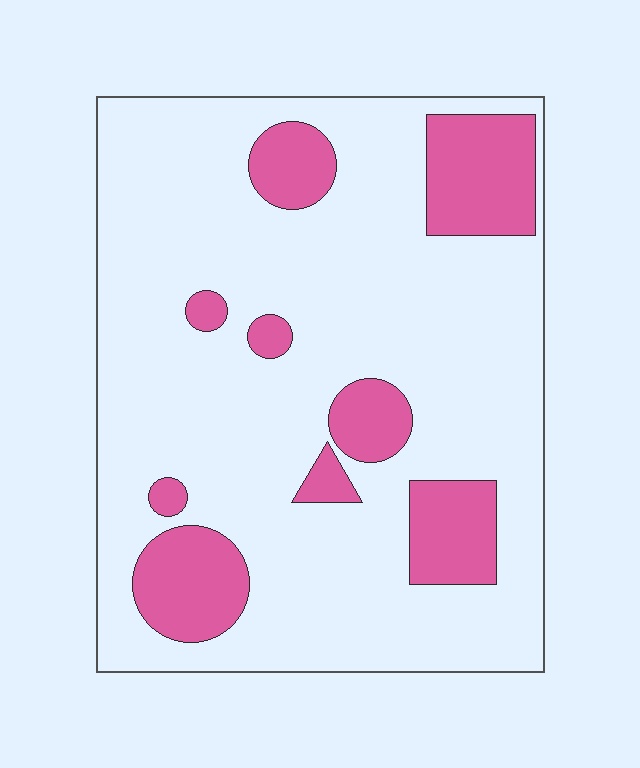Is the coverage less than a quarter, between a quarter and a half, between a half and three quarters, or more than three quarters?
Less than a quarter.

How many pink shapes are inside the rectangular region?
9.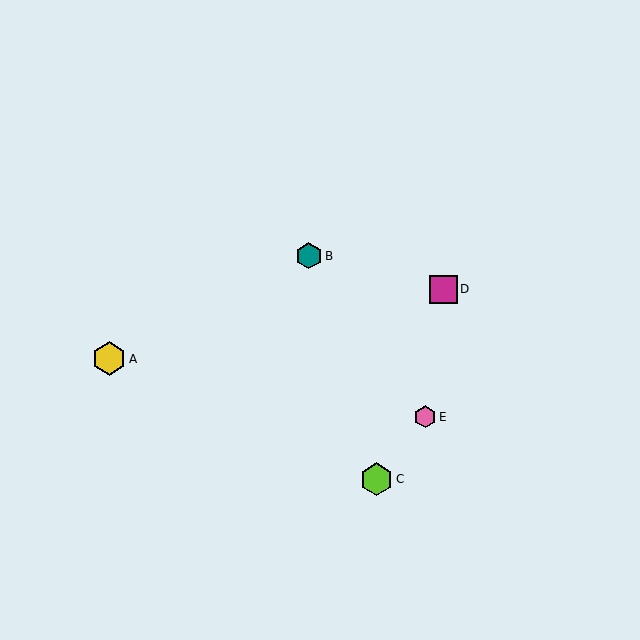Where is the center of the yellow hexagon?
The center of the yellow hexagon is at (109, 359).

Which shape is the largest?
The yellow hexagon (labeled A) is the largest.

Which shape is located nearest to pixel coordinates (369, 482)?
The lime hexagon (labeled C) at (376, 479) is nearest to that location.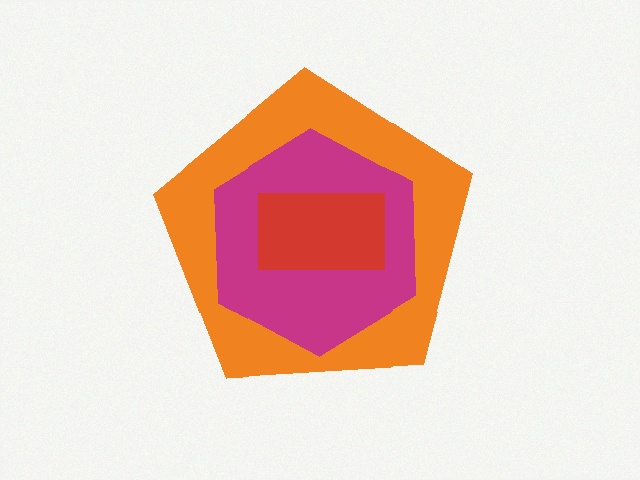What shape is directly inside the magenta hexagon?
The red rectangle.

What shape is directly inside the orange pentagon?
The magenta hexagon.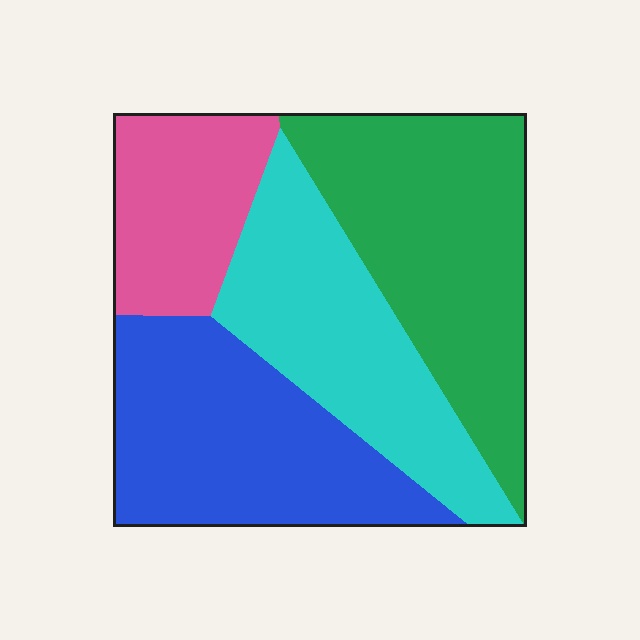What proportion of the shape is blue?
Blue takes up between a quarter and a half of the shape.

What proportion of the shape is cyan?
Cyan takes up about one quarter (1/4) of the shape.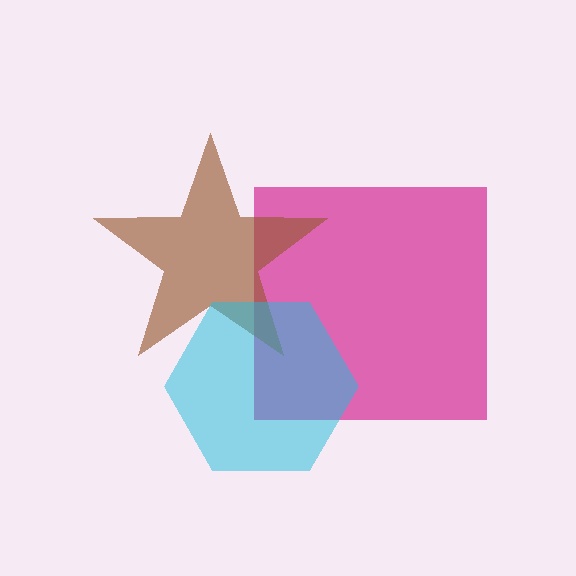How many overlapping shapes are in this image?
There are 3 overlapping shapes in the image.